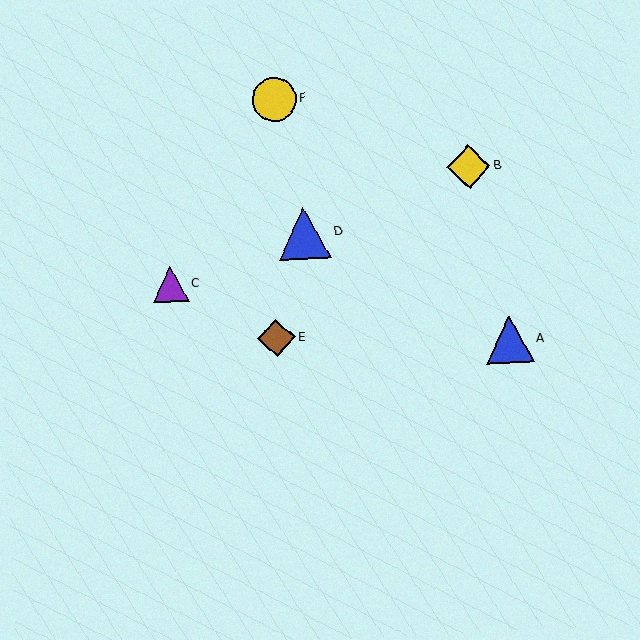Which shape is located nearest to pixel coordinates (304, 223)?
The blue triangle (labeled D) at (304, 233) is nearest to that location.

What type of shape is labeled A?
Shape A is a blue triangle.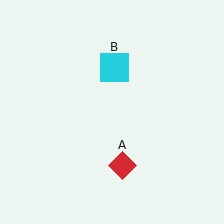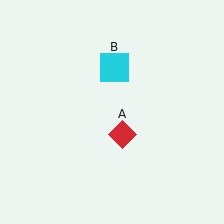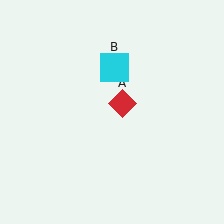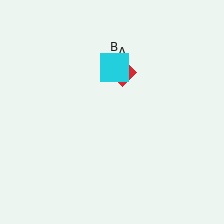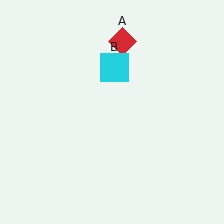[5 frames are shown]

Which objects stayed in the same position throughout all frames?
Cyan square (object B) remained stationary.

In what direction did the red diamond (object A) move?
The red diamond (object A) moved up.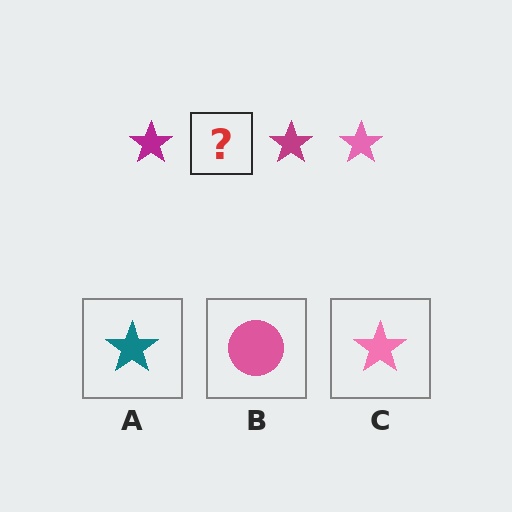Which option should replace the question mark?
Option C.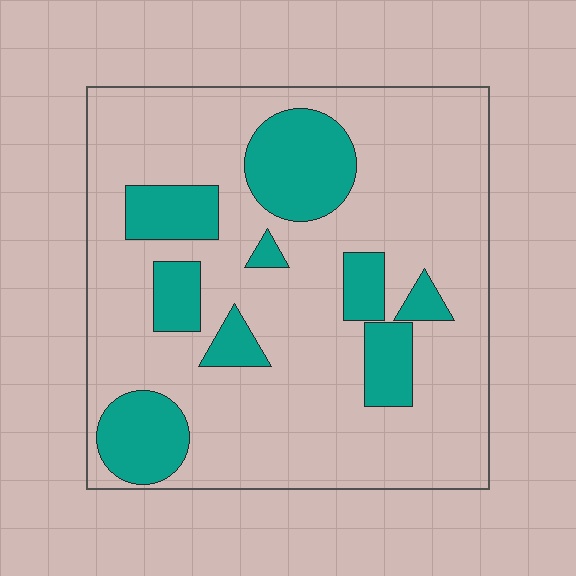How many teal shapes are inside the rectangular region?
9.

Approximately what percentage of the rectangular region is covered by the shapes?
Approximately 25%.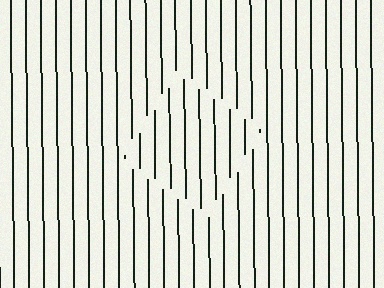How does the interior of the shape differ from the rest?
The interior of the shape contains the same grating, shifted by half a period — the contour is defined by the phase discontinuity where line-ends from the inner and outer gratings abut.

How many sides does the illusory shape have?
4 sides — the line-ends trace a square.